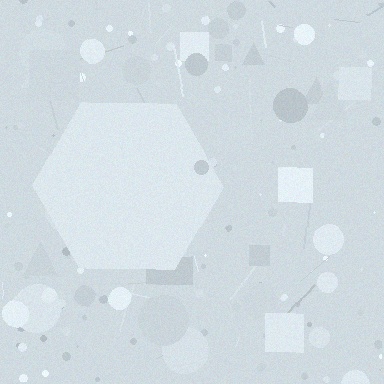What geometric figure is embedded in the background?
A hexagon is embedded in the background.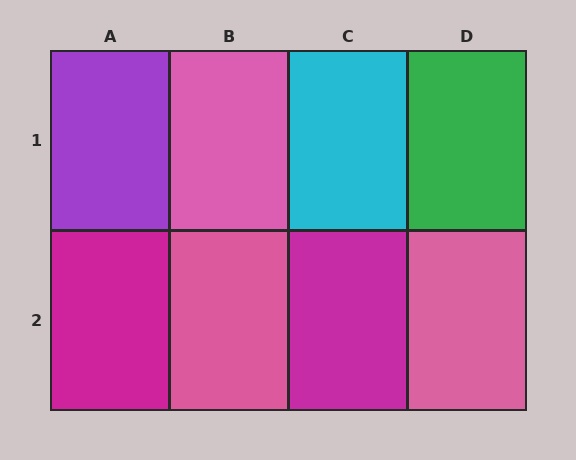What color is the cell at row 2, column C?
Magenta.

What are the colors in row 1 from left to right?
Purple, pink, cyan, green.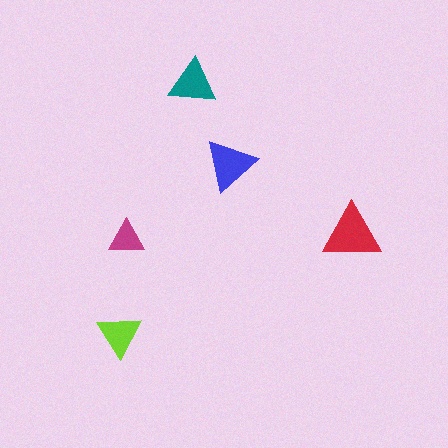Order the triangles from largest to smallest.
the red one, the blue one, the teal one, the lime one, the magenta one.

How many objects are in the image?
There are 5 objects in the image.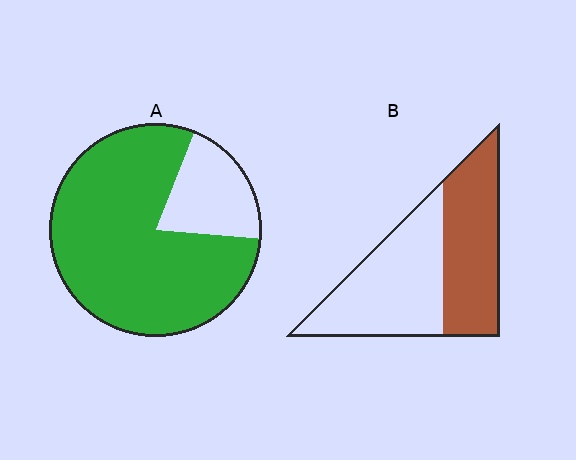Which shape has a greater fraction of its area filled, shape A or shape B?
Shape A.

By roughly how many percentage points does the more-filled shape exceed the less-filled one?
By roughly 35 percentage points (A over B).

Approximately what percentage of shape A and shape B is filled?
A is approximately 80% and B is approximately 45%.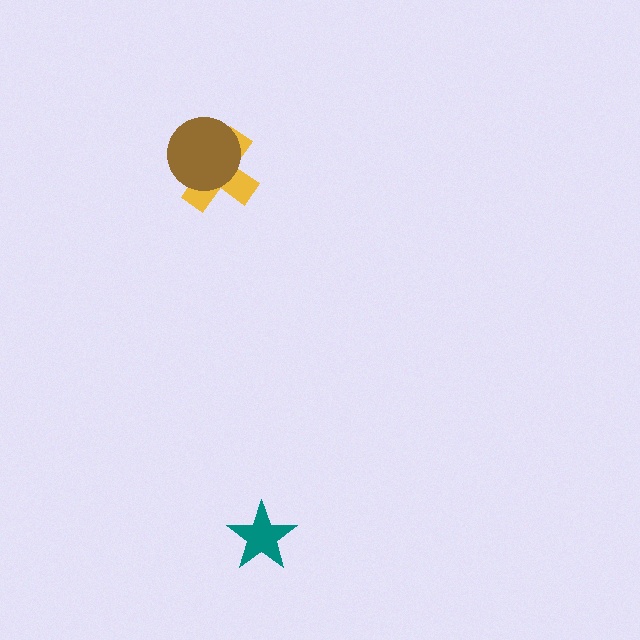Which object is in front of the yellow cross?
The brown circle is in front of the yellow cross.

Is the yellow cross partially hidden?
Yes, it is partially covered by another shape.